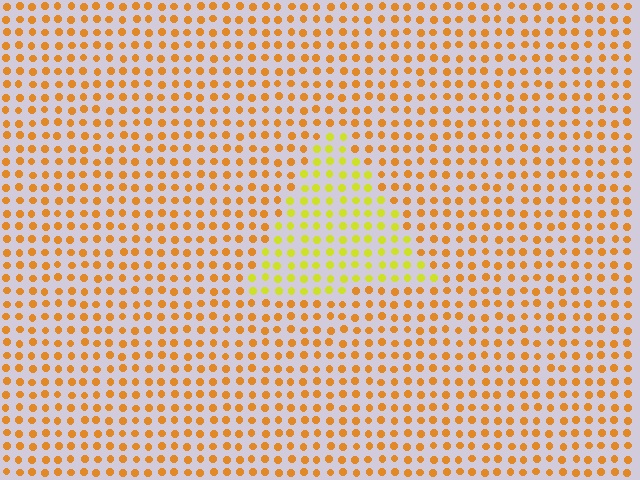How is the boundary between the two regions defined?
The boundary is defined purely by a slight shift in hue (about 35 degrees). Spacing, size, and orientation are identical on both sides.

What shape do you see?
I see a triangle.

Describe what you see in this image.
The image is filled with small orange elements in a uniform arrangement. A triangle-shaped region is visible where the elements are tinted to a slightly different hue, forming a subtle color boundary.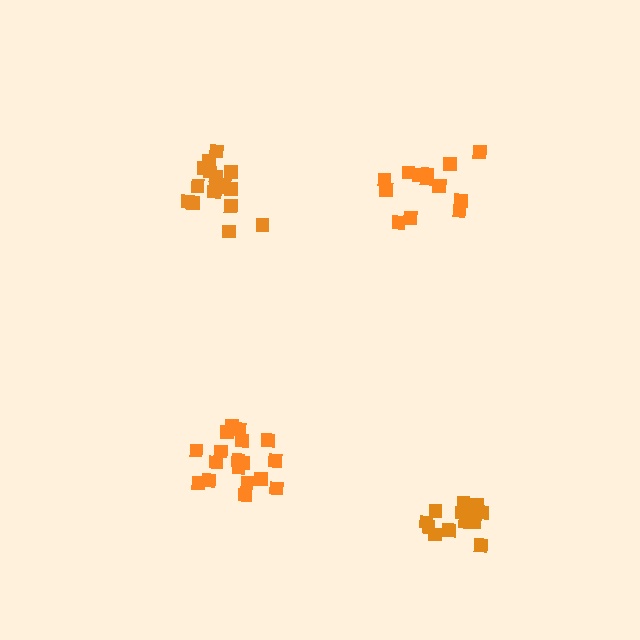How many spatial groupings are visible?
There are 4 spatial groupings.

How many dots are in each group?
Group 1: 18 dots, Group 2: 17 dots, Group 3: 14 dots, Group 4: 13 dots (62 total).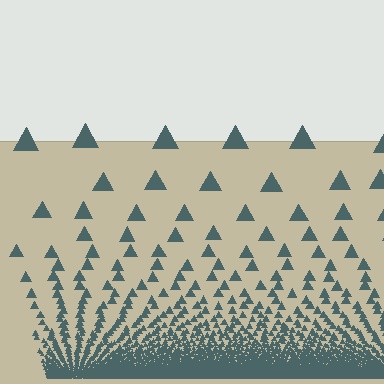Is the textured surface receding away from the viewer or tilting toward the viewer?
The surface appears to tilt toward the viewer. Texture elements get larger and sparser toward the top.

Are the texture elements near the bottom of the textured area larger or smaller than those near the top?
Smaller. The gradient is inverted — elements near the bottom are smaller and denser.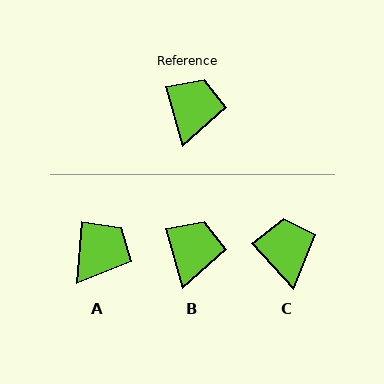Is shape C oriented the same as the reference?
No, it is off by about 27 degrees.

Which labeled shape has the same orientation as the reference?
B.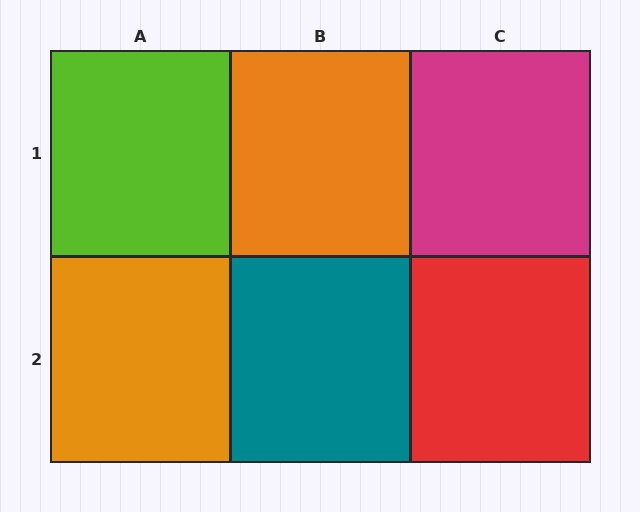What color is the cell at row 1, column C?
Magenta.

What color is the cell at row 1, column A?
Lime.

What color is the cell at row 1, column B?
Orange.